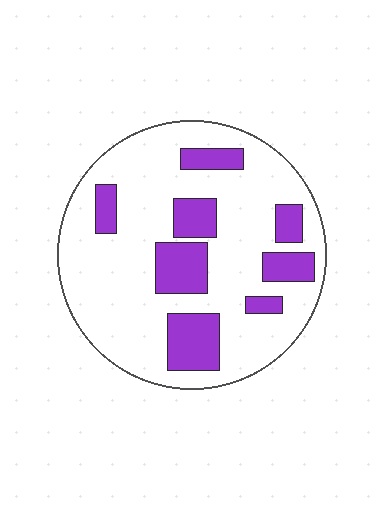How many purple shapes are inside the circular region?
8.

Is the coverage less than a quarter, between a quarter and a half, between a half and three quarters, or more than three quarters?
Less than a quarter.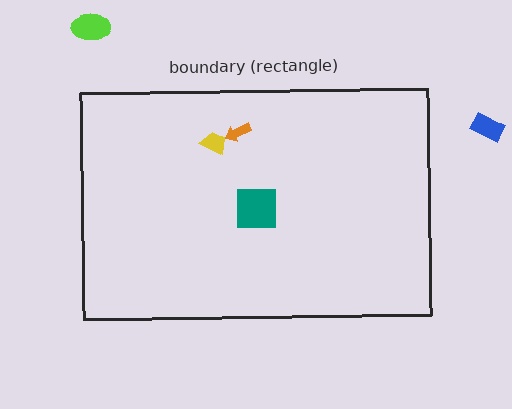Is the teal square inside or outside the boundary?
Inside.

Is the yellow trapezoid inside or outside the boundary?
Inside.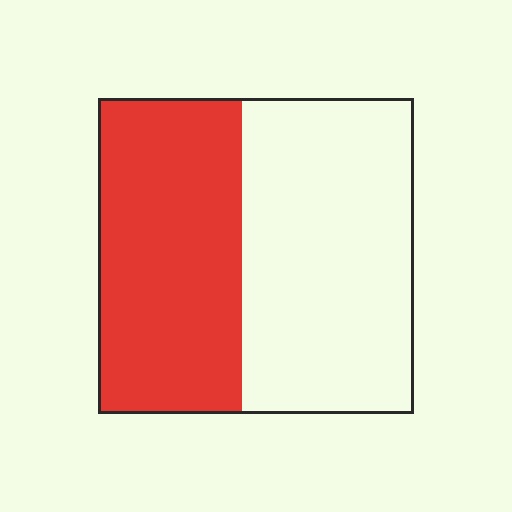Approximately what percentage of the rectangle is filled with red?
Approximately 45%.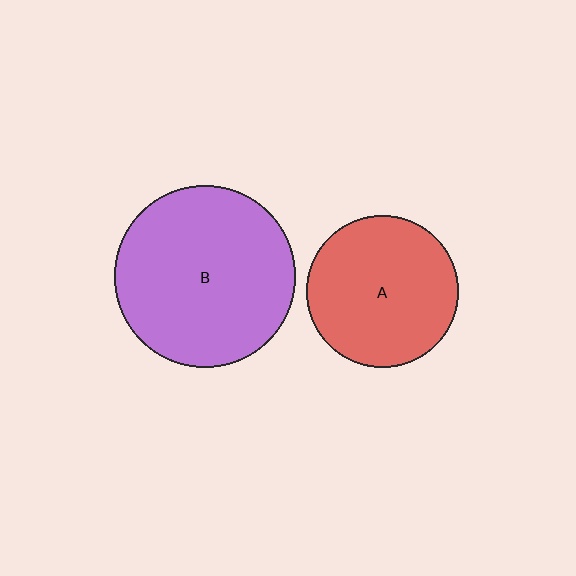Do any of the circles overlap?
No, none of the circles overlap.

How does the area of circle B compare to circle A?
Approximately 1.4 times.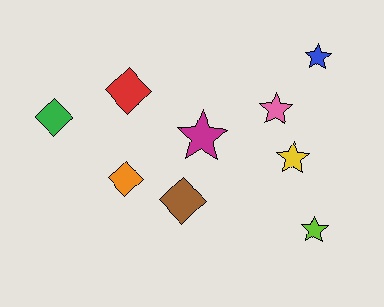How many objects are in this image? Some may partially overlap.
There are 9 objects.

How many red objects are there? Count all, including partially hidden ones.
There is 1 red object.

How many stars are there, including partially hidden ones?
There are 5 stars.